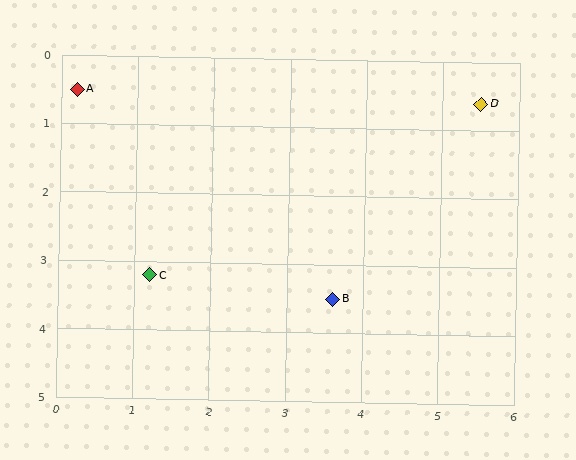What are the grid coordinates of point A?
Point A is at approximately (0.2, 0.5).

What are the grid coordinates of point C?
Point C is at approximately (1.2, 3.2).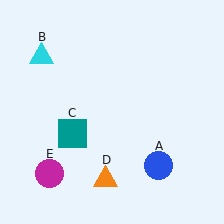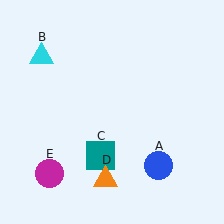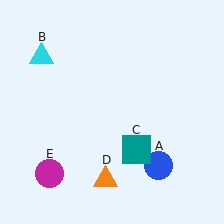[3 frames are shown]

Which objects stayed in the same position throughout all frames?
Blue circle (object A) and cyan triangle (object B) and orange triangle (object D) and magenta circle (object E) remained stationary.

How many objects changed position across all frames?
1 object changed position: teal square (object C).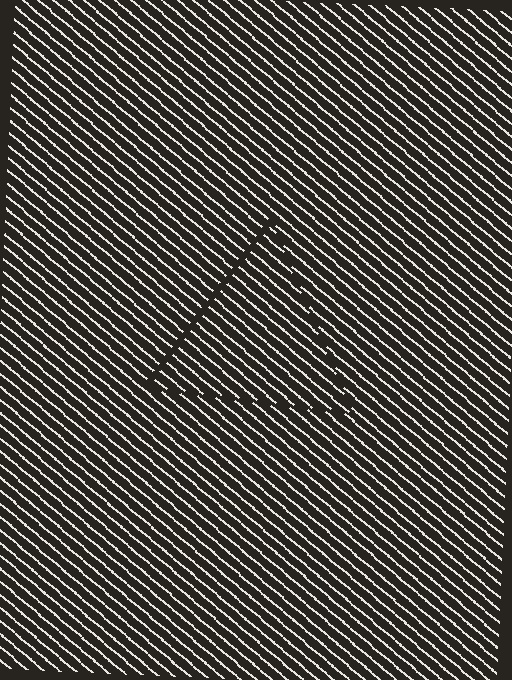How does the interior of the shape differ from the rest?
The interior of the shape contains the same grating, shifted by half a period — the contour is defined by the phase discontinuity where line-ends from the inner and outer gratings abut.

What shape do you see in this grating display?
An illusory triangle. The interior of the shape contains the same grating, shifted by half a period — the contour is defined by the phase discontinuity where line-ends from the inner and outer gratings abut.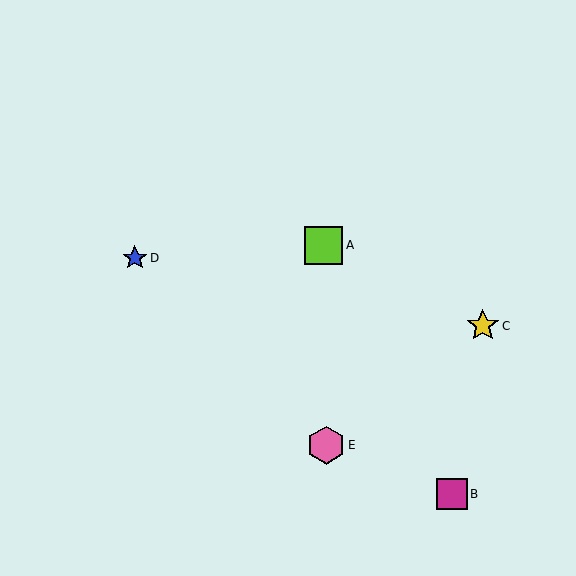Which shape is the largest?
The lime square (labeled A) is the largest.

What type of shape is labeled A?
Shape A is a lime square.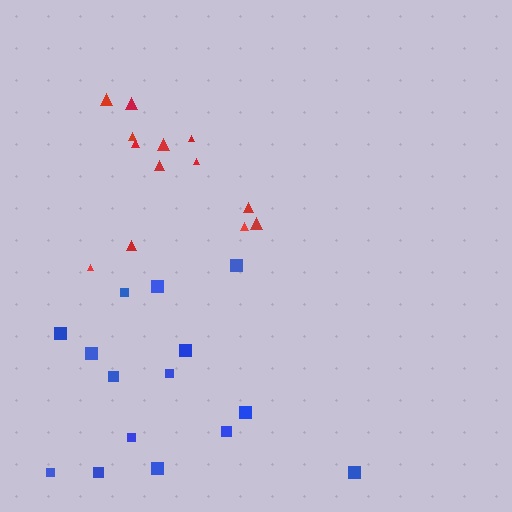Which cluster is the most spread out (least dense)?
Blue.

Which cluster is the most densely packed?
Red.